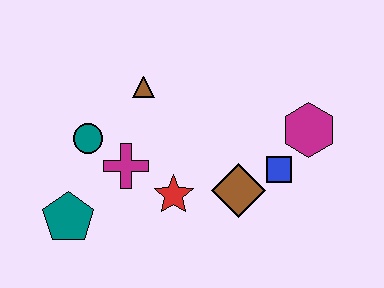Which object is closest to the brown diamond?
The blue square is closest to the brown diamond.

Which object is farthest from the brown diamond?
The teal pentagon is farthest from the brown diamond.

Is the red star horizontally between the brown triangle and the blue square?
Yes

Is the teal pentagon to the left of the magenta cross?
Yes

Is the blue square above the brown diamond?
Yes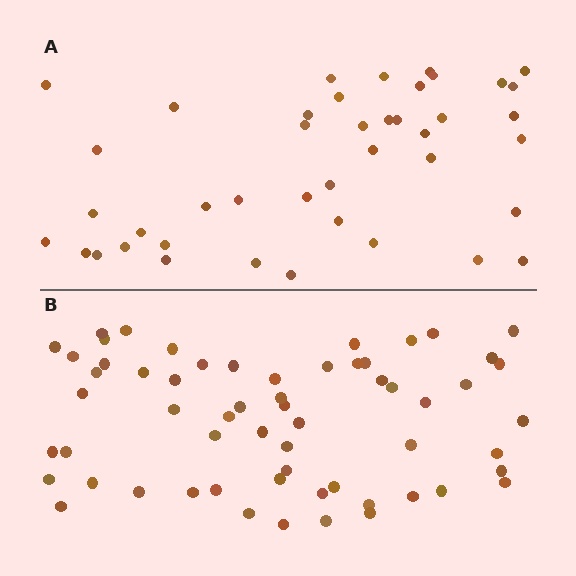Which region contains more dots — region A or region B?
Region B (the bottom region) has more dots.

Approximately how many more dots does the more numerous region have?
Region B has approximately 20 more dots than region A.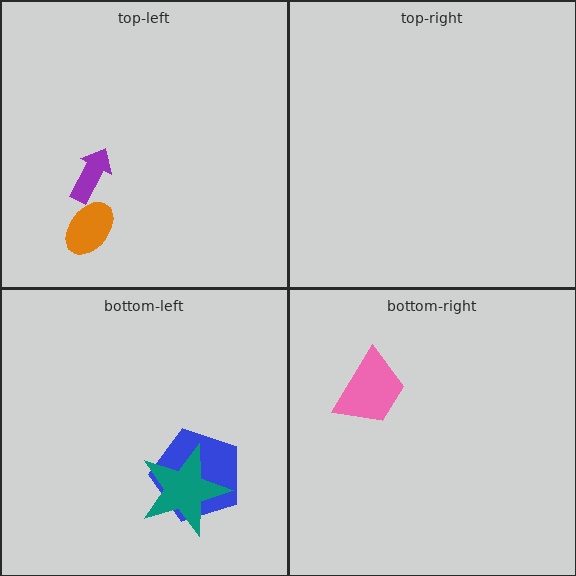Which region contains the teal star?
The bottom-left region.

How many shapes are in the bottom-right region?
1.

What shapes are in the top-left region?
The orange ellipse, the purple arrow.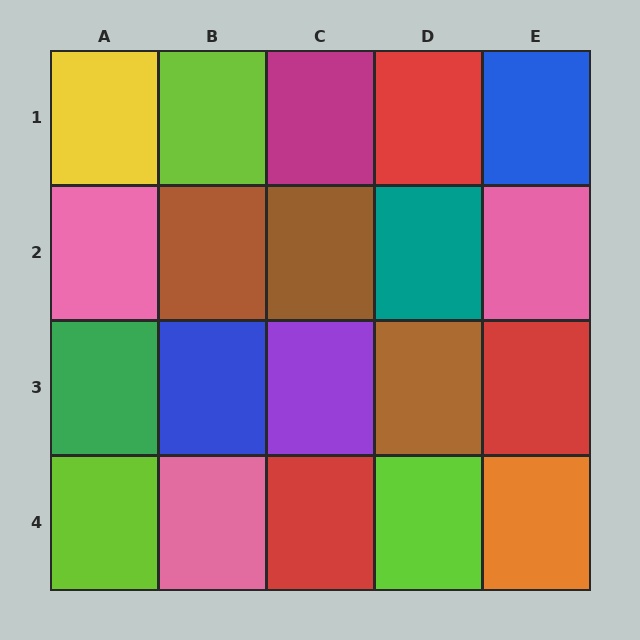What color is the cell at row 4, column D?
Lime.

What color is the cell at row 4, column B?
Pink.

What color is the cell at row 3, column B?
Blue.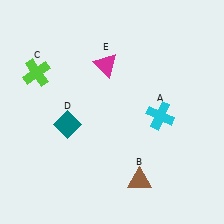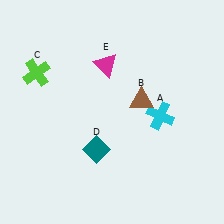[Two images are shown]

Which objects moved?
The objects that moved are: the brown triangle (B), the teal diamond (D).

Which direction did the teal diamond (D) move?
The teal diamond (D) moved right.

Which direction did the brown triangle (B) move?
The brown triangle (B) moved up.